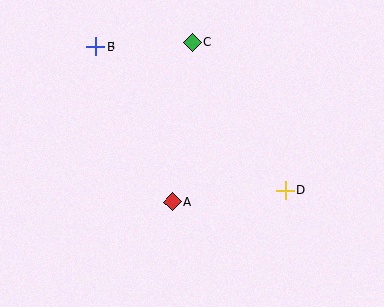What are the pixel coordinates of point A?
Point A is at (172, 202).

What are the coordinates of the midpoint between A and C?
The midpoint between A and C is at (182, 122).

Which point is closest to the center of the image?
Point A at (172, 202) is closest to the center.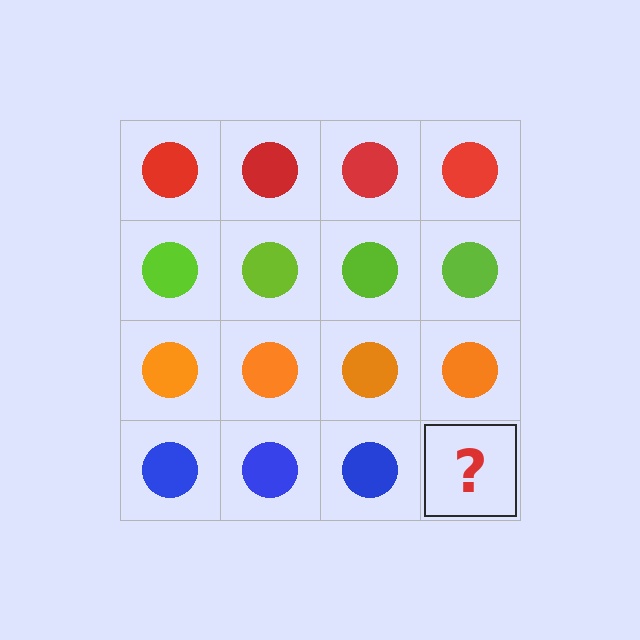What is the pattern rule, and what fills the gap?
The rule is that each row has a consistent color. The gap should be filled with a blue circle.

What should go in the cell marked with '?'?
The missing cell should contain a blue circle.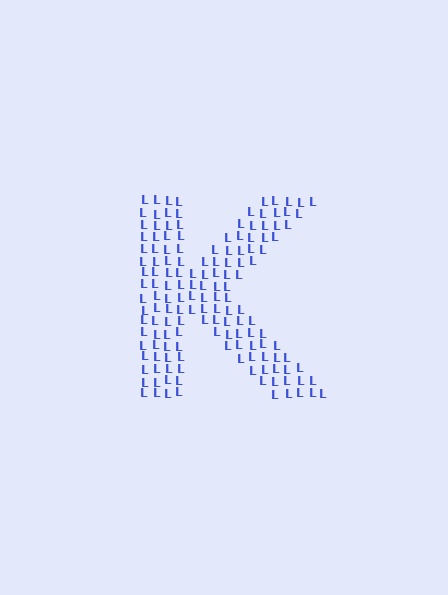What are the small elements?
The small elements are letter L's.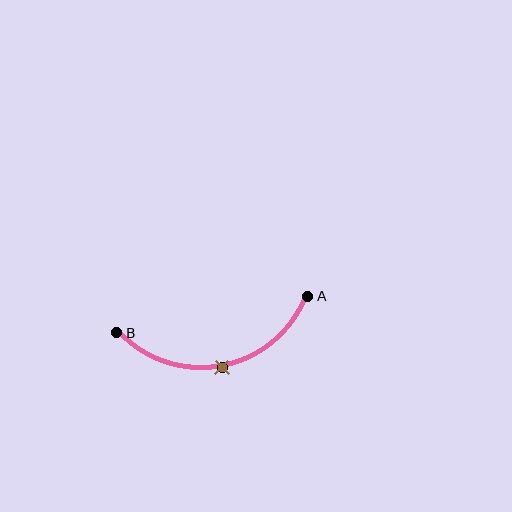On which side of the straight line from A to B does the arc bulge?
The arc bulges below the straight line connecting A and B.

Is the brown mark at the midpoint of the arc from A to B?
Yes. The brown mark lies on the arc at equal arc-length from both A and B — it is the arc midpoint.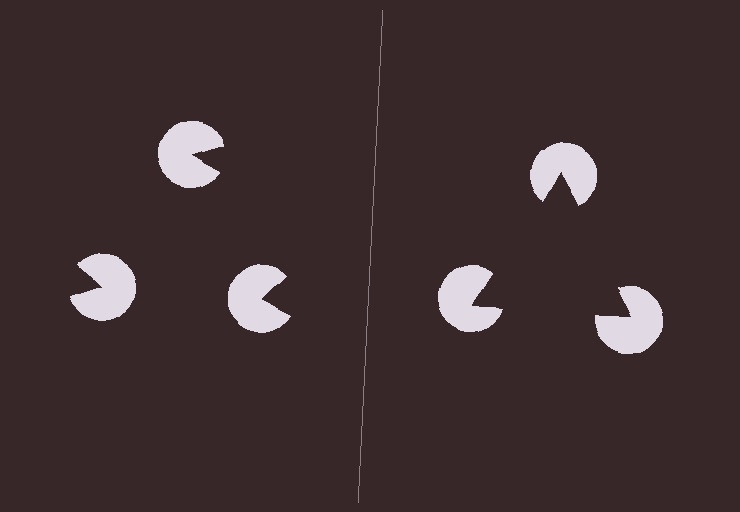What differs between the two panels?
The pac-man discs are positioned identically on both sides; only the wedge orientations differ. On the right they align to a triangle; on the left they are misaligned.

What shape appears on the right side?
An illusory triangle.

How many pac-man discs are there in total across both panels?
6 — 3 on each side.